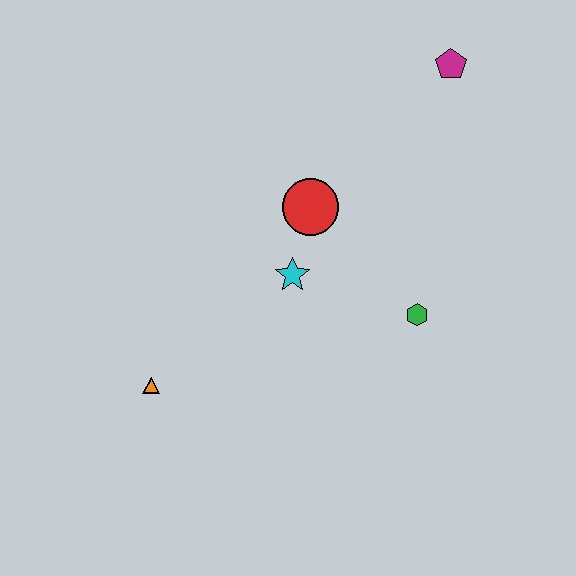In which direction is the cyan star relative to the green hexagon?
The cyan star is to the left of the green hexagon.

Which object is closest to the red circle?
The cyan star is closest to the red circle.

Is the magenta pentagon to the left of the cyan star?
No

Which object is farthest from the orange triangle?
The magenta pentagon is farthest from the orange triangle.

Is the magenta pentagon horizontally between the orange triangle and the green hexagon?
No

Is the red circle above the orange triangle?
Yes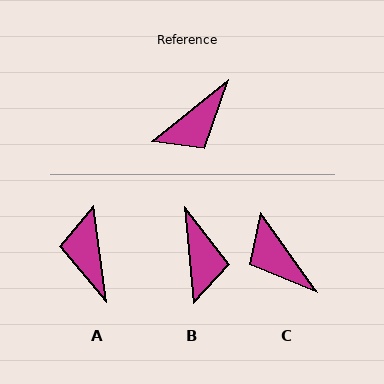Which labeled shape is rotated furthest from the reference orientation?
A, about 121 degrees away.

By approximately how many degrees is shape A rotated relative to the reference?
Approximately 121 degrees clockwise.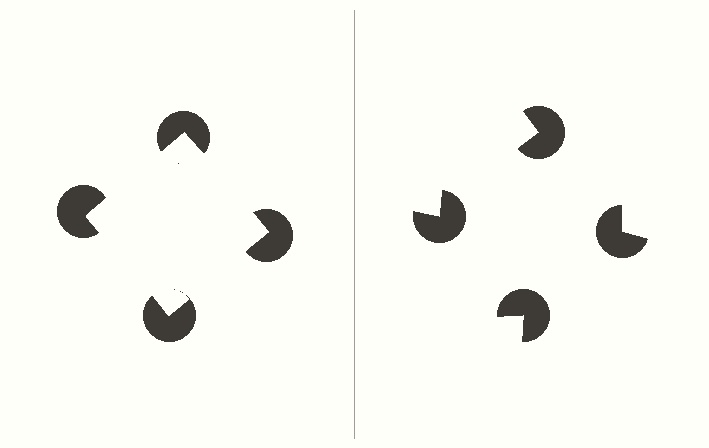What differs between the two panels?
The pac-man discs are positioned identically on both sides; only the wedge orientations differ. On the left they align to a square; on the right they are misaligned.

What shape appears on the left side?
An illusory square.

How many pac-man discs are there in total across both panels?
8 — 4 on each side.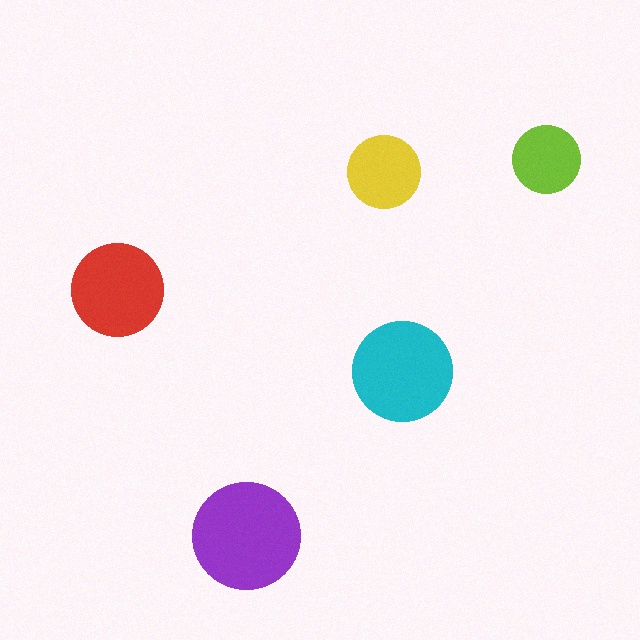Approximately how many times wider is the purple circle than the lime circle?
About 1.5 times wider.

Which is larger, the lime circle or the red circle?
The red one.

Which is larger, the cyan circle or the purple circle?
The purple one.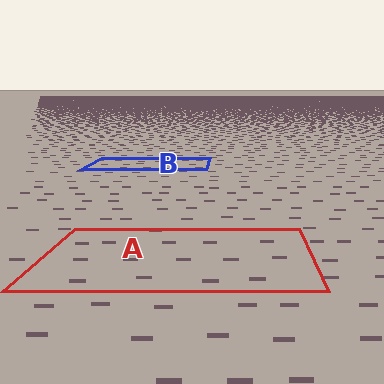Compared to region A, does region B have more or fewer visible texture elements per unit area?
Region B has more texture elements per unit area — they are packed more densely because it is farther away.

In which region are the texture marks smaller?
The texture marks are smaller in region B, because it is farther away.